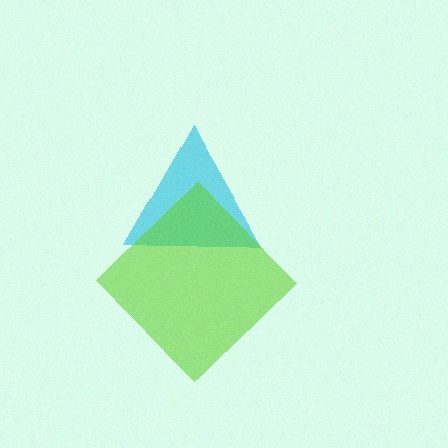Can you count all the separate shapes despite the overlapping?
Yes, there are 2 separate shapes.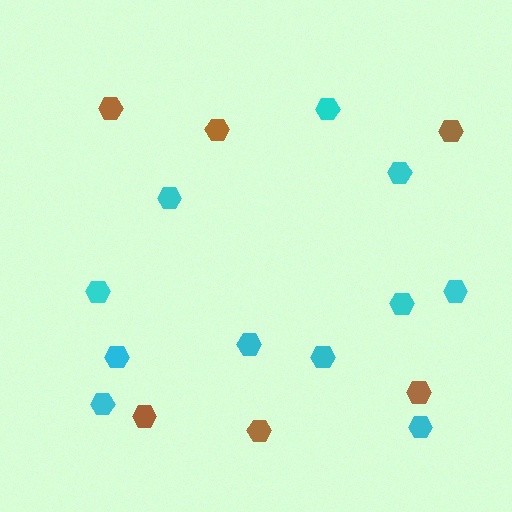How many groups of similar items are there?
There are 2 groups: one group of brown hexagons (6) and one group of cyan hexagons (11).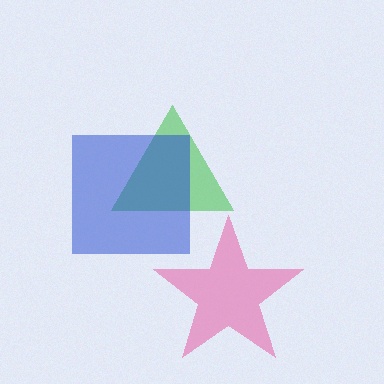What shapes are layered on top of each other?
The layered shapes are: a green triangle, a pink star, a blue square.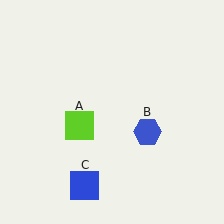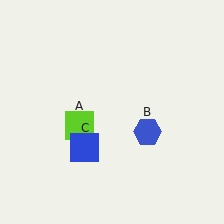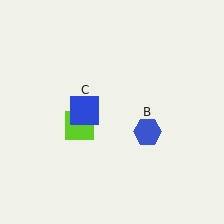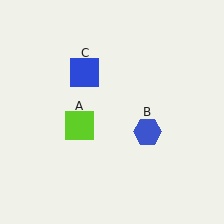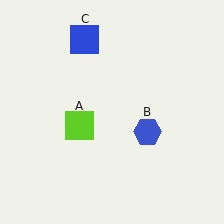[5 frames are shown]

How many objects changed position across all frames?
1 object changed position: blue square (object C).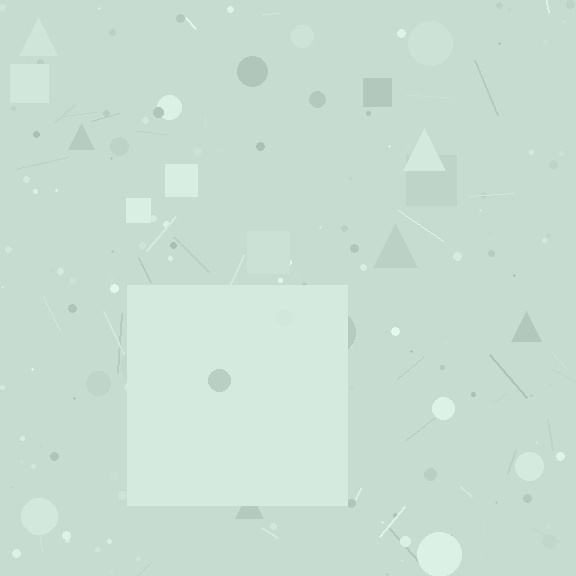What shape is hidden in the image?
A square is hidden in the image.